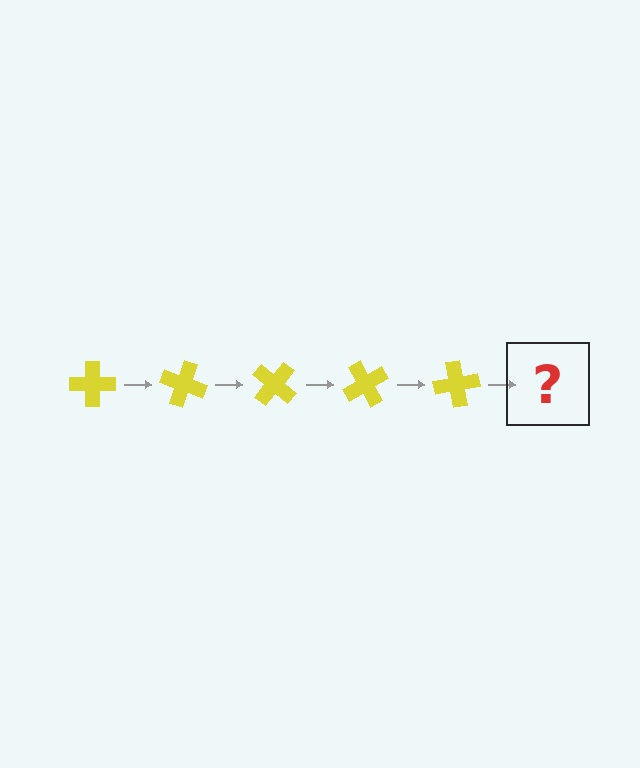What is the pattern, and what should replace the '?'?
The pattern is that the cross rotates 20 degrees each step. The '?' should be a yellow cross rotated 100 degrees.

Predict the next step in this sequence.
The next step is a yellow cross rotated 100 degrees.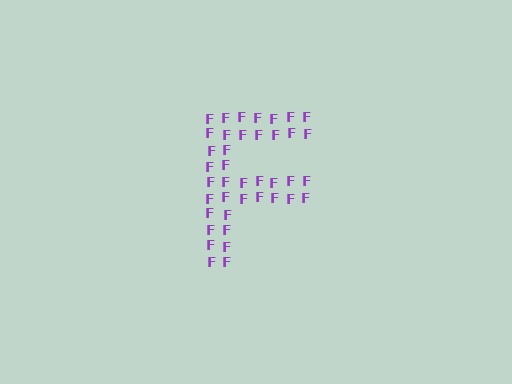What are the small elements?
The small elements are letter F's.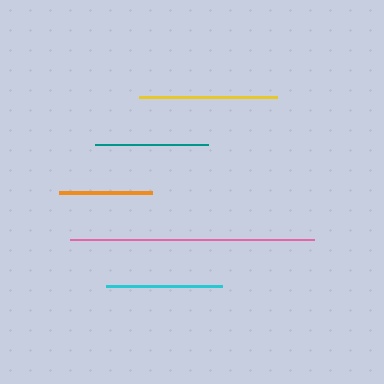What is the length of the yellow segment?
The yellow segment is approximately 137 pixels long.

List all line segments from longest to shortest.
From longest to shortest: pink, yellow, cyan, teal, orange.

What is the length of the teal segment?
The teal segment is approximately 113 pixels long.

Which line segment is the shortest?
The orange line is the shortest at approximately 92 pixels.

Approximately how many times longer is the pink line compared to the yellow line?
The pink line is approximately 1.8 times the length of the yellow line.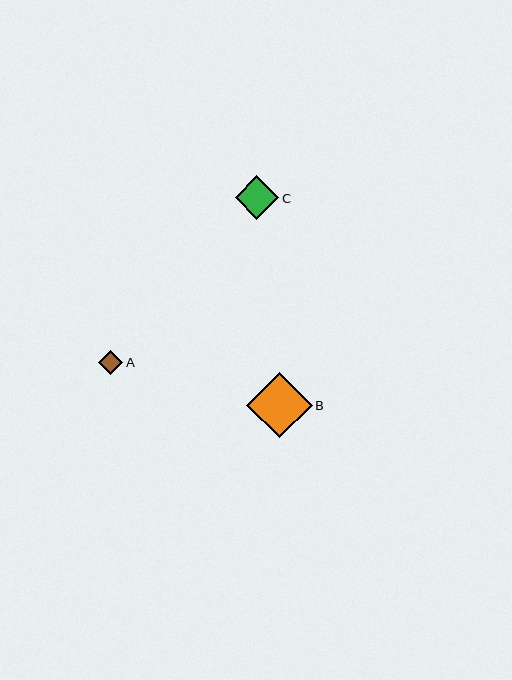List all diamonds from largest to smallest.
From largest to smallest: B, C, A.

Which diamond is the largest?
Diamond B is the largest with a size of approximately 65 pixels.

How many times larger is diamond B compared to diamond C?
Diamond B is approximately 1.5 times the size of diamond C.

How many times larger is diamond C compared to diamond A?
Diamond C is approximately 1.8 times the size of diamond A.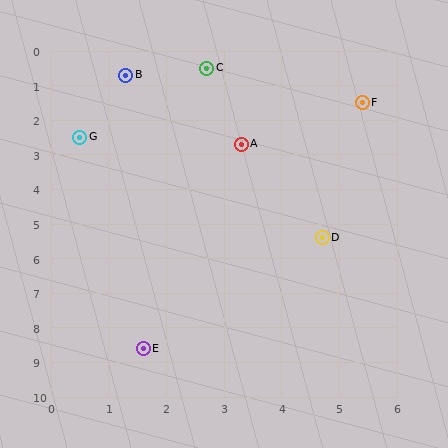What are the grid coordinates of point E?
Point E is at approximately (1.6, 8.6).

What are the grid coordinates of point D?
Point D is at approximately (4.7, 5.4).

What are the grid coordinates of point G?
Point G is at approximately (0.5, 2.5).